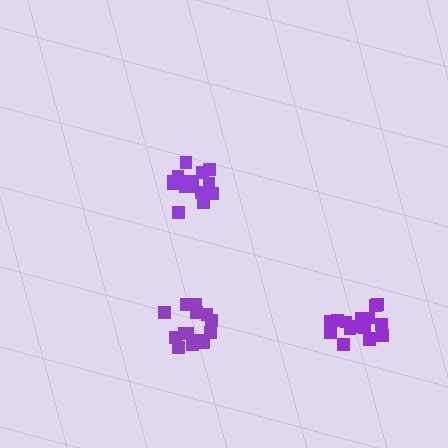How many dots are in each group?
Group 1: 16 dots, Group 2: 14 dots, Group 3: 16 dots (46 total).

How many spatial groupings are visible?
There are 3 spatial groupings.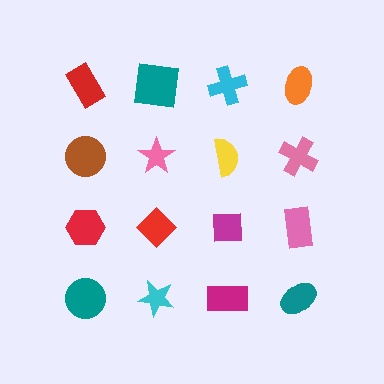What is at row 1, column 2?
A teal square.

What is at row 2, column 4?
A pink cross.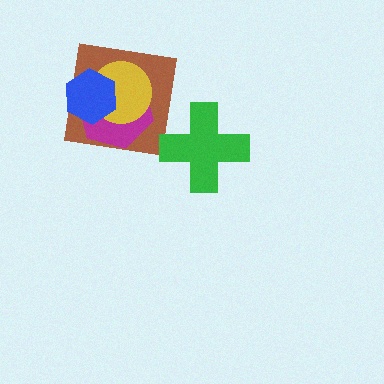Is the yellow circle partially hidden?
Yes, it is partially covered by another shape.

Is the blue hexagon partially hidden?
No, no other shape covers it.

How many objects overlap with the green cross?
0 objects overlap with the green cross.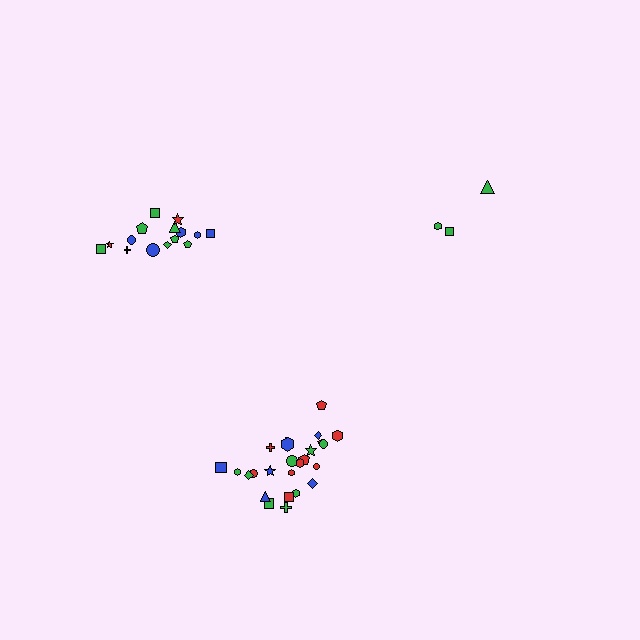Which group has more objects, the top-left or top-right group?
The top-left group.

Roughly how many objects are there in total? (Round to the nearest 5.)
Roughly 45 objects in total.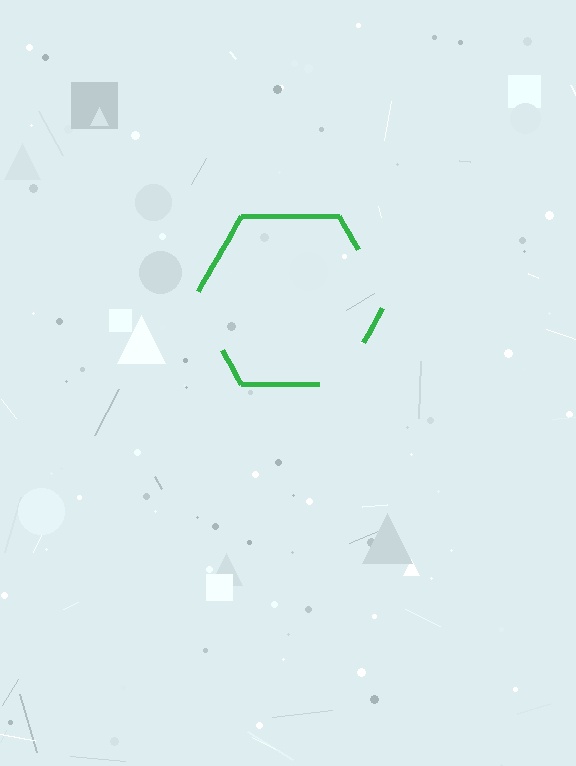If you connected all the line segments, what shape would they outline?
They would outline a hexagon.